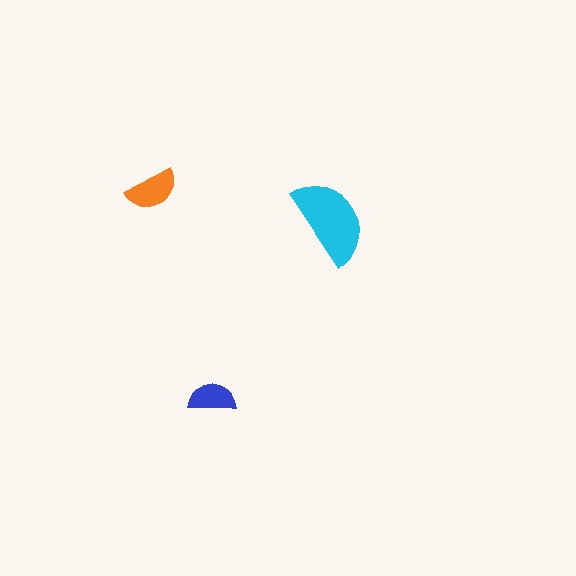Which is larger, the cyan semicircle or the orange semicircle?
The cyan one.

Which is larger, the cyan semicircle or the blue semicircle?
The cyan one.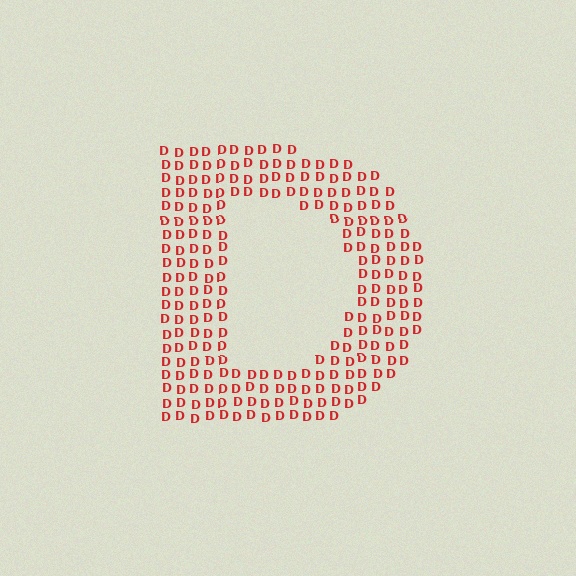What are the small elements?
The small elements are letter D's.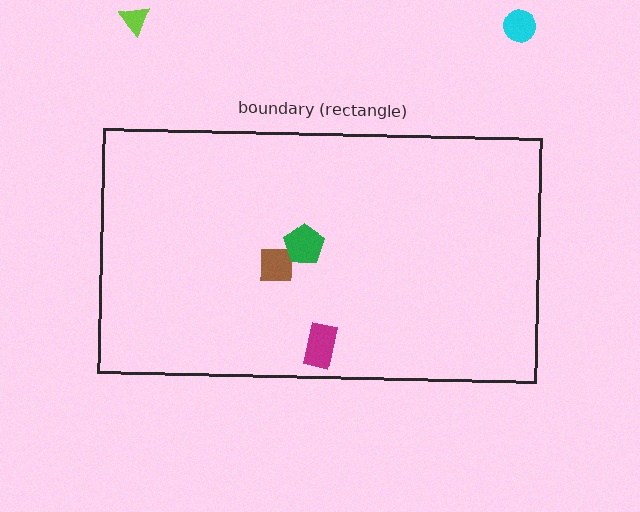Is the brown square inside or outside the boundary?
Inside.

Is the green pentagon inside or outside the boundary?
Inside.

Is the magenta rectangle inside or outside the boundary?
Inside.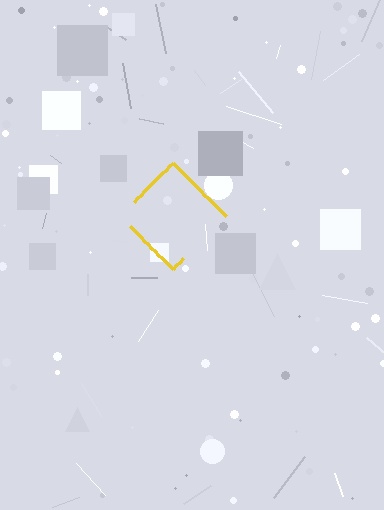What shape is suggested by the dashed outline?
The dashed outline suggests a diamond.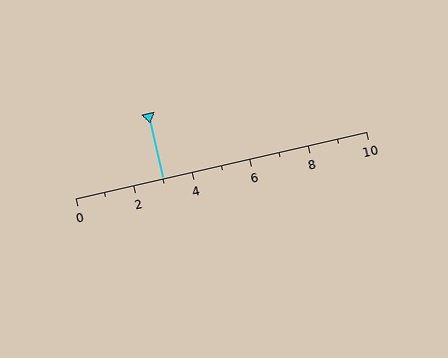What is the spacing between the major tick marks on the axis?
The major ticks are spaced 2 apart.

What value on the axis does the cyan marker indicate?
The marker indicates approximately 3.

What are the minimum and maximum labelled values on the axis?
The axis runs from 0 to 10.